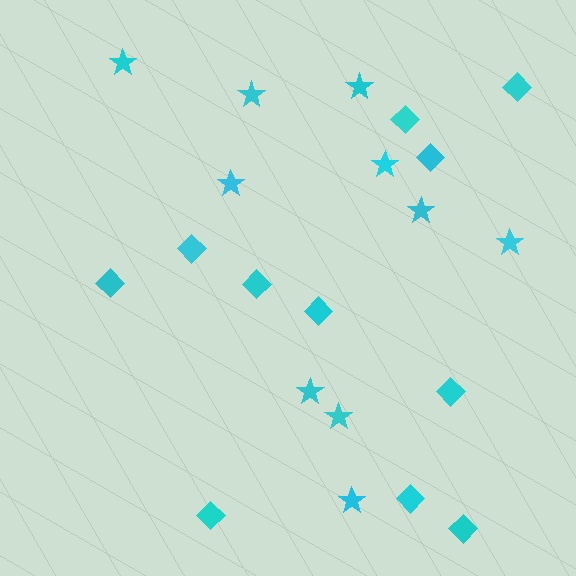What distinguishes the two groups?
There are 2 groups: one group of stars (10) and one group of diamonds (11).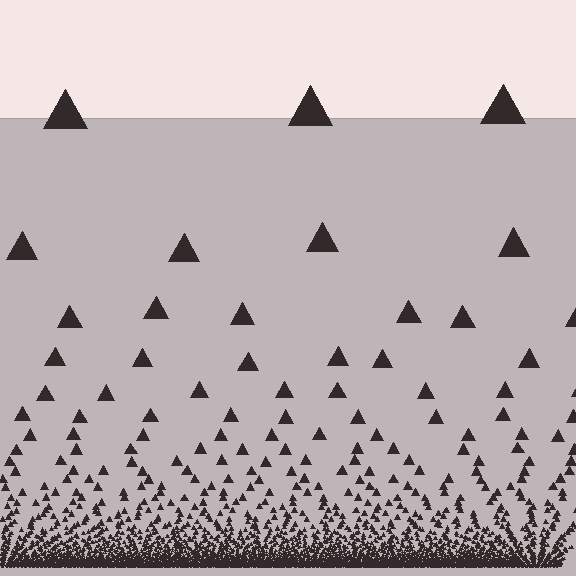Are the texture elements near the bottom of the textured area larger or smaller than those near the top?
Smaller. The gradient is inverted — elements near the bottom are smaller and denser.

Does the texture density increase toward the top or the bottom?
Density increases toward the bottom.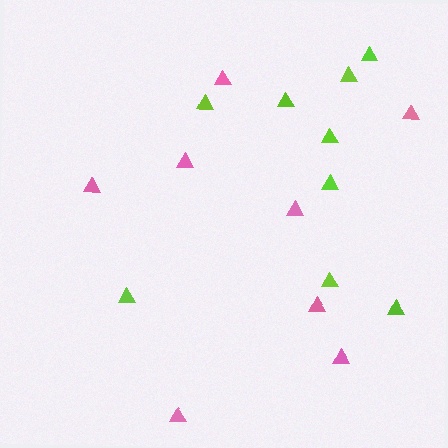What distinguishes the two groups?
There are 2 groups: one group of pink triangles (8) and one group of lime triangles (9).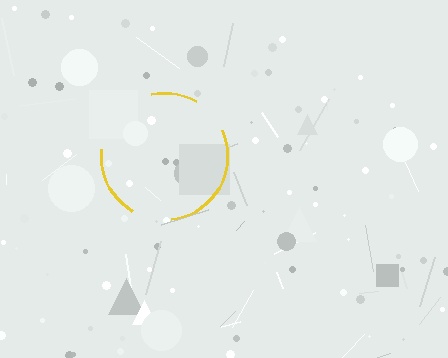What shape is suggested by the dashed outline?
The dashed outline suggests a circle.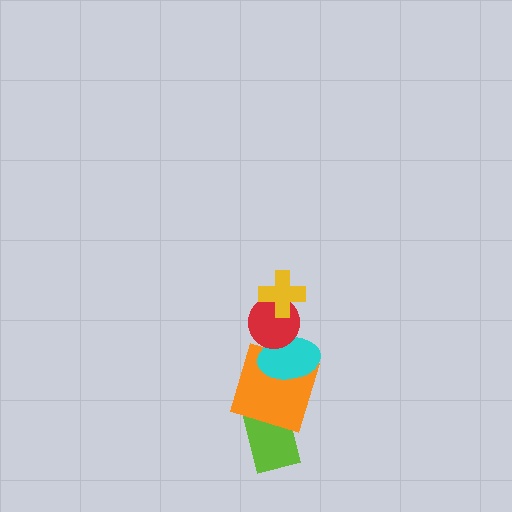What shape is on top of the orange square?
The cyan ellipse is on top of the orange square.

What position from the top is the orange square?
The orange square is 4th from the top.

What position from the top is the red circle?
The red circle is 2nd from the top.